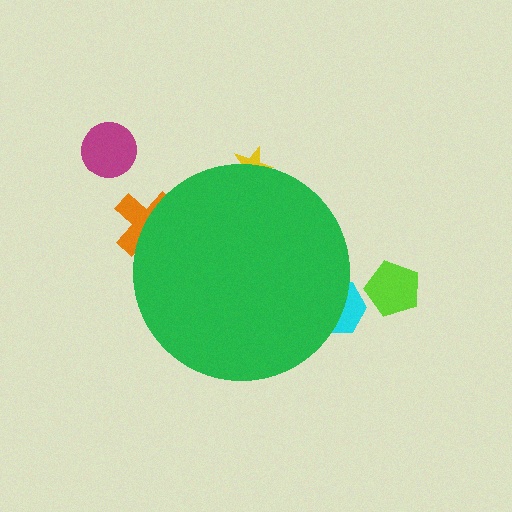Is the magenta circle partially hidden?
No, the magenta circle is fully visible.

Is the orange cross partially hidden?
Yes, the orange cross is partially hidden behind the green circle.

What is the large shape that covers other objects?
A green circle.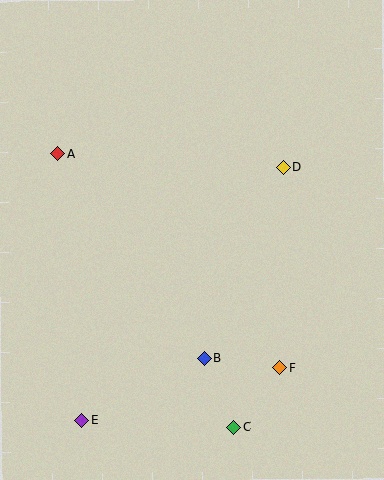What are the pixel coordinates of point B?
Point B is at (204, 358).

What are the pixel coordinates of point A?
Point A is at (58, 154).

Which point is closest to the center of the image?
Point D at (284, 167) is closest to the center.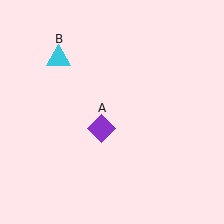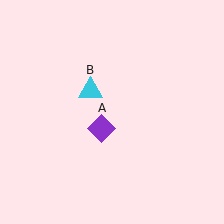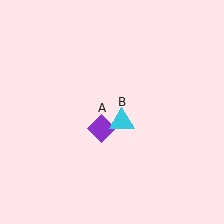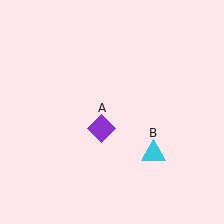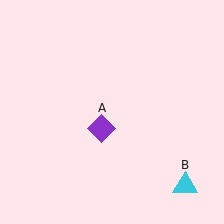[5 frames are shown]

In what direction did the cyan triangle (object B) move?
The cyan triangle (object B) moved down and to the right.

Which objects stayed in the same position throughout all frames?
Purple diamond (object A) remained stationary.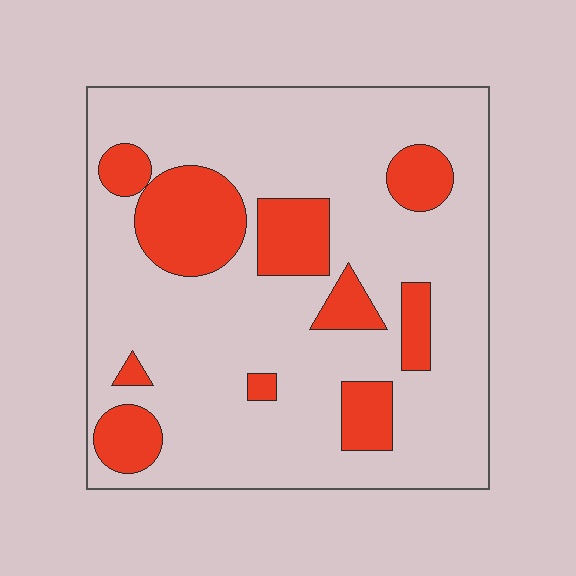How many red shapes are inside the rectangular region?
10.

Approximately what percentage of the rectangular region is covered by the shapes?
Approximately 20%.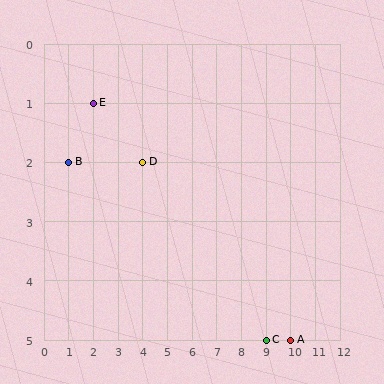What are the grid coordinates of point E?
Point E is at grid coordinates (2, 1).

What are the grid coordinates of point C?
Point C is at grid coordinates (9, 5).